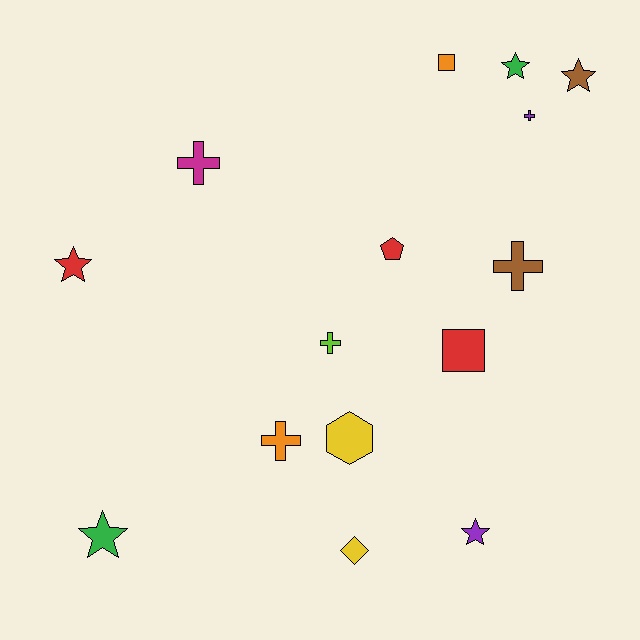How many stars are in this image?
There are 5 stars.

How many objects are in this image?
There are 15 objects.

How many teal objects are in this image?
There are no teal objects.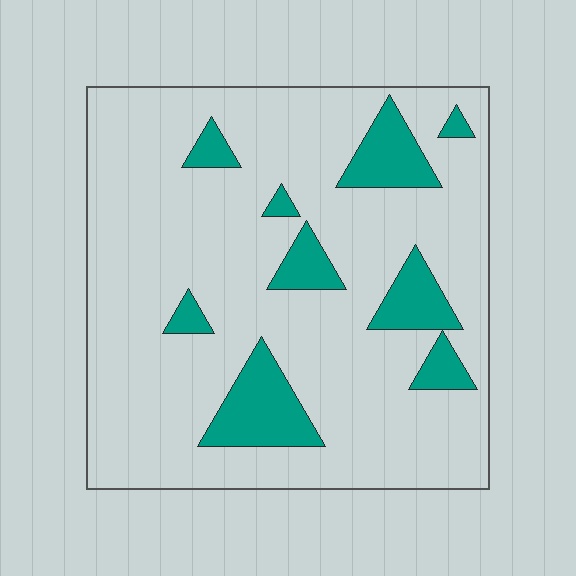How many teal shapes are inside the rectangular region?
9.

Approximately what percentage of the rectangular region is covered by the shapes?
Approximately 15%.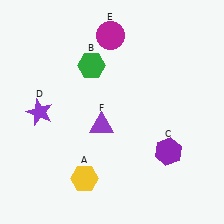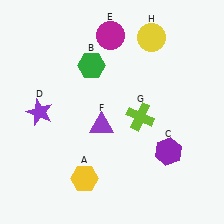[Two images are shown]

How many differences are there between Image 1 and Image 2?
There are 2 differences between the two images.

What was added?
A lime cross (G), a yellow circle (H) were added in Image 2.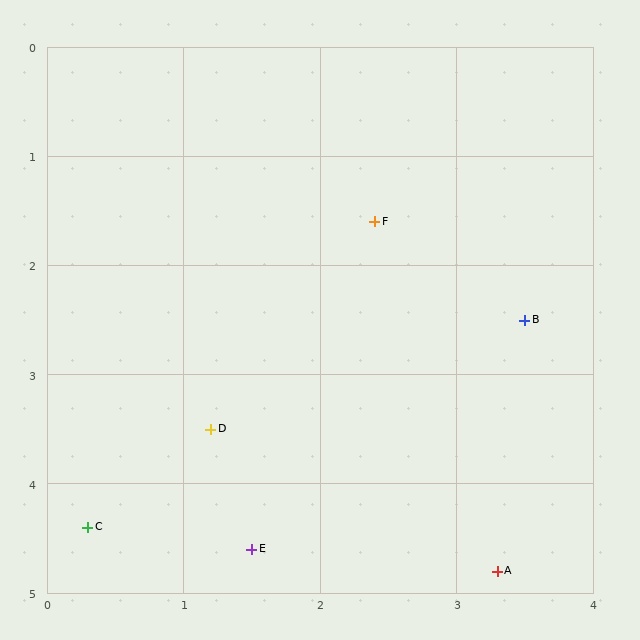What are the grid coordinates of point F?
Point F is at approximately (2.4, 1.6).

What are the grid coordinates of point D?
Point D is at approximately (1.2, 3.5).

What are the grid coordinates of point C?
Point C is at approximately (0.3, 4.4).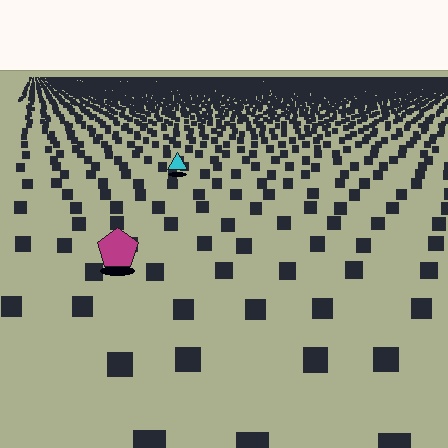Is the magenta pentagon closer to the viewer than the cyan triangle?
Yes. The magenta pentagon is closer — you can tell from the texture gradient: the ground texture is coarser near it.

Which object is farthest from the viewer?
The cyan triangle is farthest from the viewer. It appears smaller and the ground texture around it is denser.